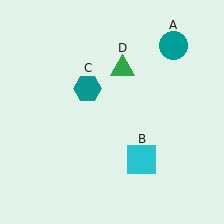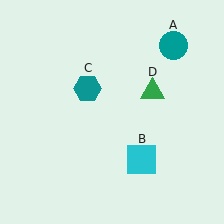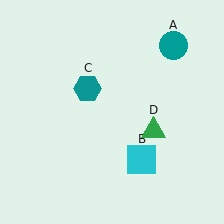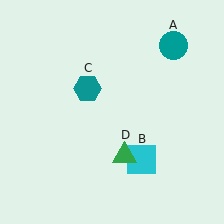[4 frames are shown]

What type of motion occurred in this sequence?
The green triangle (object D) rotated clockwise around the center of the scene.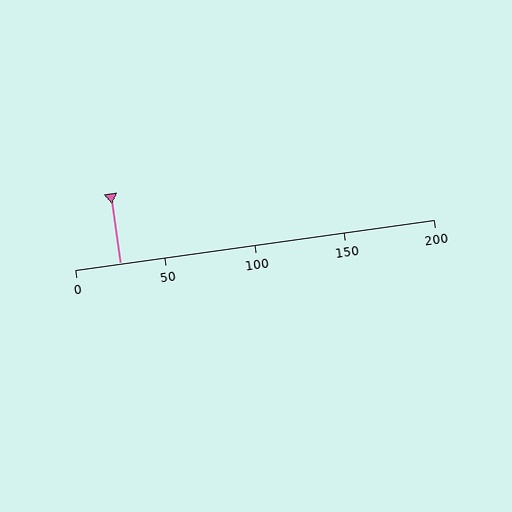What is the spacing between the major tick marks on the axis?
The major ticks are spaced 50 apart.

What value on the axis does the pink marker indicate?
The marker indicates approximately 25.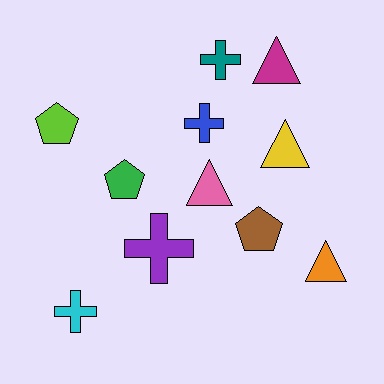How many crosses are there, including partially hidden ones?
There are 4 crosses.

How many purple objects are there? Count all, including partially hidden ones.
There is 1 purple object.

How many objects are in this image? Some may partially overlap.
There are 11 objects.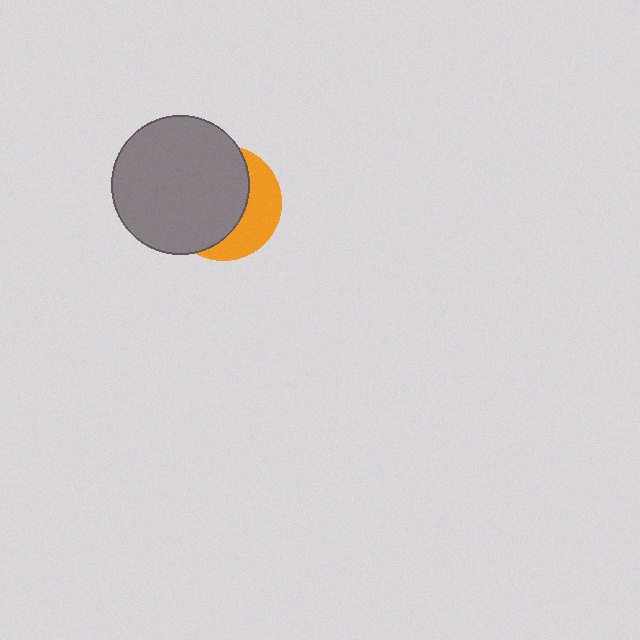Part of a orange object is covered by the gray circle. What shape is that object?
It is a circle.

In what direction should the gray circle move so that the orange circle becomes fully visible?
The gray circle should move left. That is the shortest direction to clear the overlap and leave the orange circle fully visible.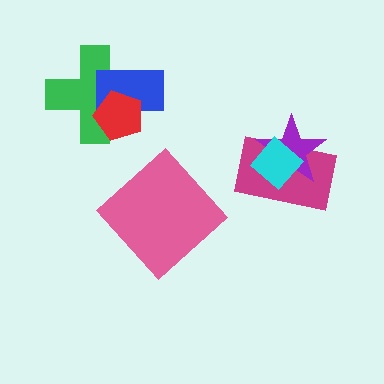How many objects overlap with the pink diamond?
0 objects overlap with the pink diamond.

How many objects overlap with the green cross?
2 objects overlap with the green cross.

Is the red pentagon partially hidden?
No, no other shape covers it.